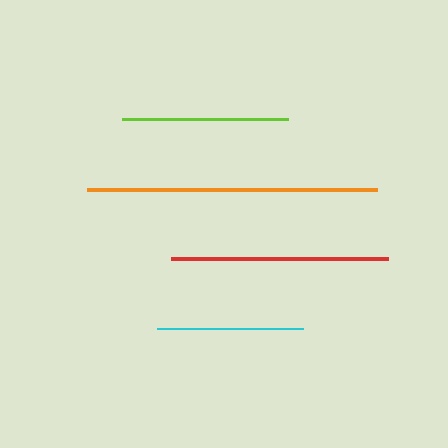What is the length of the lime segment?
The lime segment is approximately 166 pixels long.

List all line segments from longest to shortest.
From longest to shortest: orange, red, lime, cyan.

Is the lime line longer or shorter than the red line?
The red line is longer than the lime line.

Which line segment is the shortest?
The cyan line is the shortest at approximately 146 pixels.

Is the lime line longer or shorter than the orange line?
The orange line is longer than the lime line.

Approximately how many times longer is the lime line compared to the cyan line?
The lime line is approximately 1.1 times the length of the cyan line.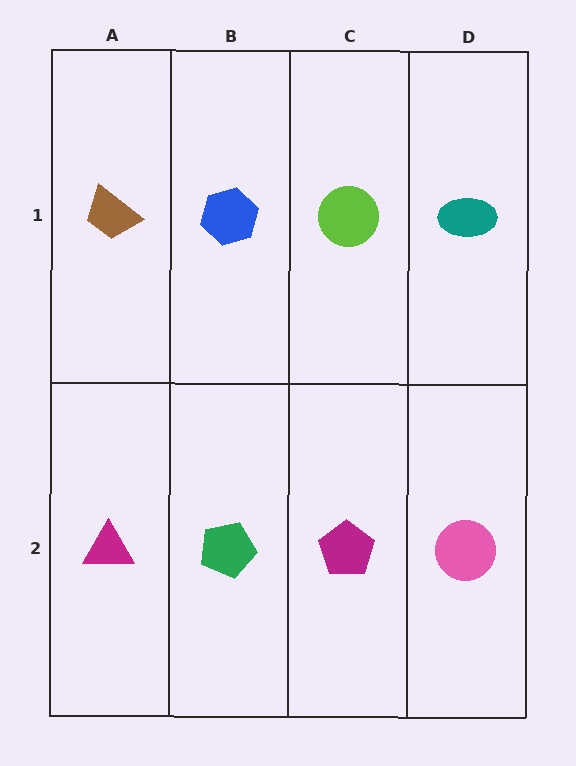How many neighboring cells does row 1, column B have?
3.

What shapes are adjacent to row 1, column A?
A magenta triangle (row 2, column A), a blue hexagon (row 1, column B).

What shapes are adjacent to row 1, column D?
A pink circle (row 2, column D), a lime circle (row 1, column C).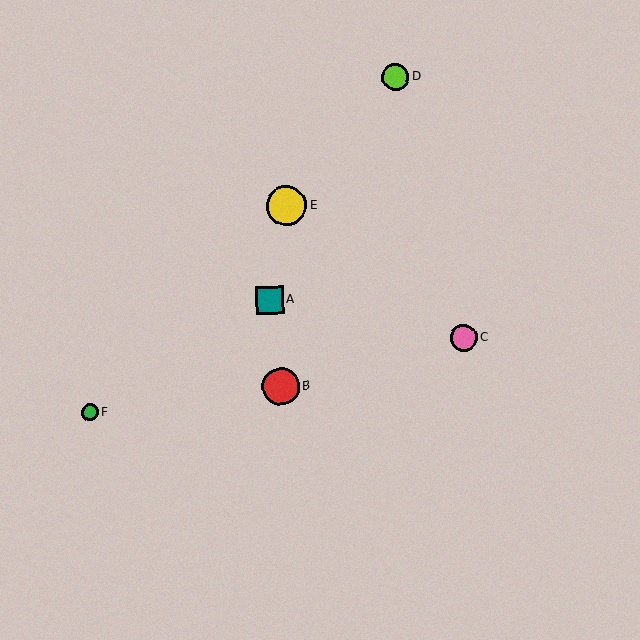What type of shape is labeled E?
Shape E is a yellow circle.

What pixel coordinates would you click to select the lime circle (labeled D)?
Click at (395, 77) to select the lime circle D.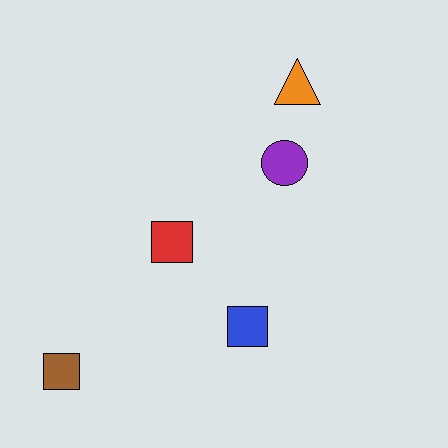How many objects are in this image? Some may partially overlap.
There are 5 objects.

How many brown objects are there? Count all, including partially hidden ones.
There is 1 brown object.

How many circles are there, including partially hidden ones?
There is 1 circle.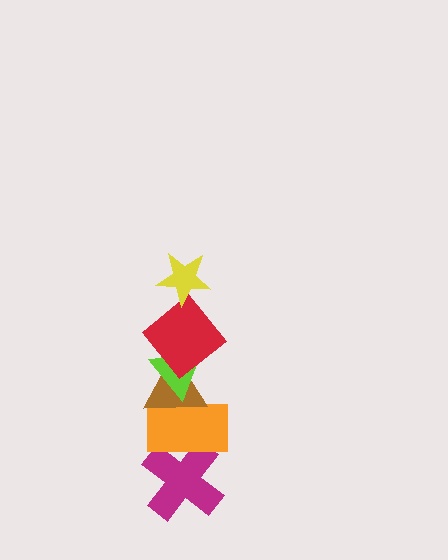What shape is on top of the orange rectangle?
The brown triangle is on top of the orange rectangle.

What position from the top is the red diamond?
The red diamond is 2nd from the top.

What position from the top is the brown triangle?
The brown triangle is 4th from the top.